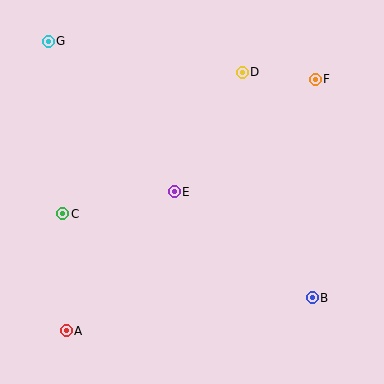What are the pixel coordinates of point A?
Point A is at (66, 331).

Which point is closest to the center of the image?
Point E at (174, 192) is closest to the center.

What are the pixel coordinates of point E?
Point E is at (174, 192).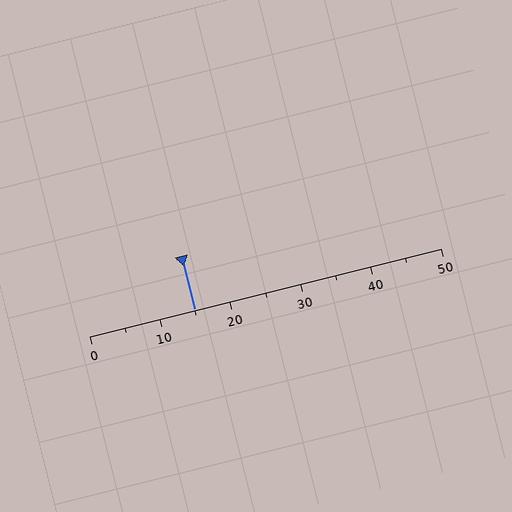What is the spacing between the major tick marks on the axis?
The major ticks are spaced 10 apart.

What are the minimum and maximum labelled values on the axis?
The axis runs from 0 to 50.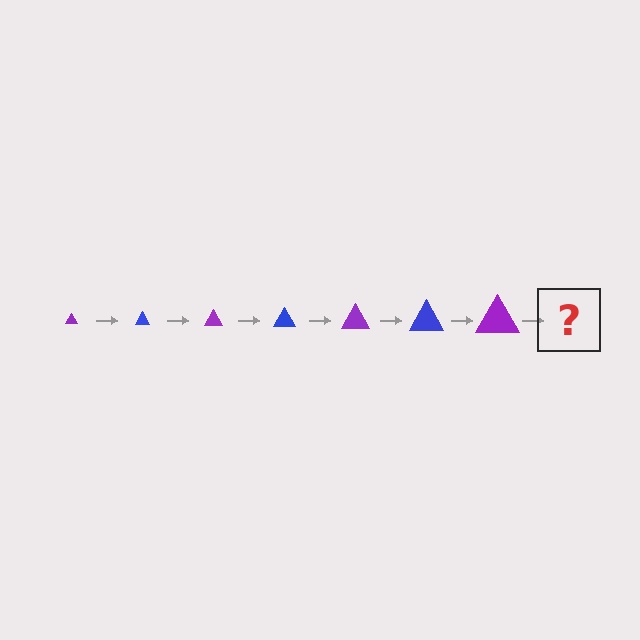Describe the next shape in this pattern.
It should be a blue triangle, larger than the previous one.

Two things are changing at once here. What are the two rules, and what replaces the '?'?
The two rules are that the triangle grows larger each step and the color cycles through purple and blue. The '?' should be a blue triangle, larger than the previous one.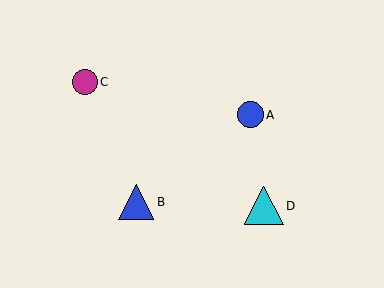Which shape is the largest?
The cyan triangle (labeled D) is the largest.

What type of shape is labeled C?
Shape C is a magenta circle.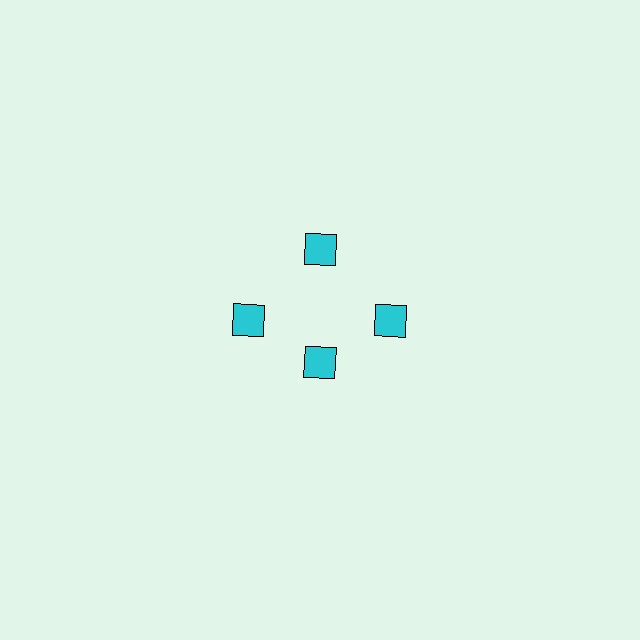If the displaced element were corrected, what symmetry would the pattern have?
It would have 4-fold rotational symmetry — the pattern would map onto itself every 90 degrees.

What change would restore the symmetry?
The symmetry would be restored by moving it outward, back onto the ring so that all 4 squares sit at equal angles and equal distance from the center.